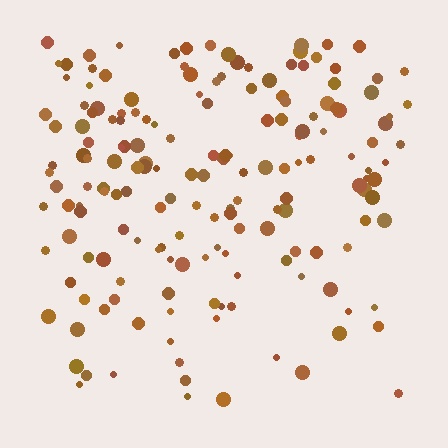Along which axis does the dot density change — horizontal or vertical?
Vertical.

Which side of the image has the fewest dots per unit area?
The bottom.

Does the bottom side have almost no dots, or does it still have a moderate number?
Still a moderate number, just noticeably fewer than the top.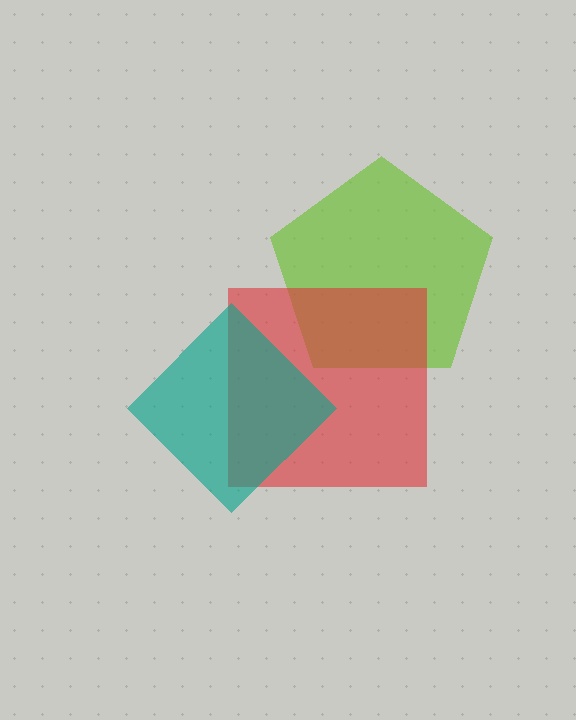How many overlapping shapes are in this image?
There are 3 overlapping shapes in the image.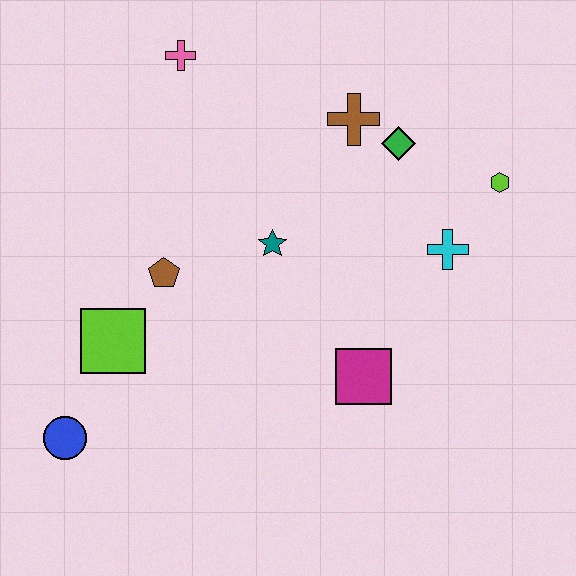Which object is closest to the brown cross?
The green diamond is closest to the brown cross.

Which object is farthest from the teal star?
The blue circle is farthest from the teal star.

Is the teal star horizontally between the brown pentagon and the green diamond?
Yes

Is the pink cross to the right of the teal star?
No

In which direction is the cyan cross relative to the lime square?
The cyan cross is to the right of the lime square.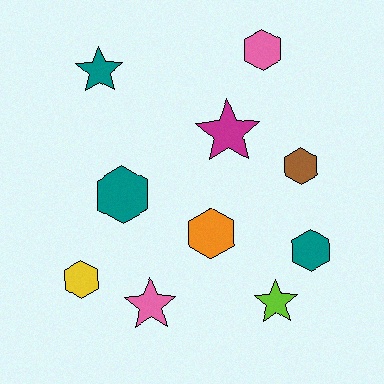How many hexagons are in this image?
There are 6 hexagons.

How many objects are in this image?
There are 10 objects.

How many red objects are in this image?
There are no red objects.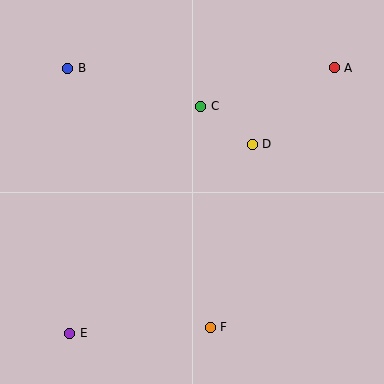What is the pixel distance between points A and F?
The distance between A and F is 288 pixels.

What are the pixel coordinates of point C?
Point C is at (201, 106).